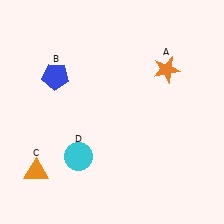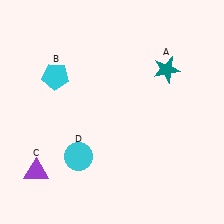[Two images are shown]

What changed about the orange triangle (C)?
In Image 1, C is orange. In Image 2, it changed to purple.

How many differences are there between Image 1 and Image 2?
There are 3 differences between the two images.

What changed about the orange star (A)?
In Image 1, A is orange. In Image 2, it changed to teal.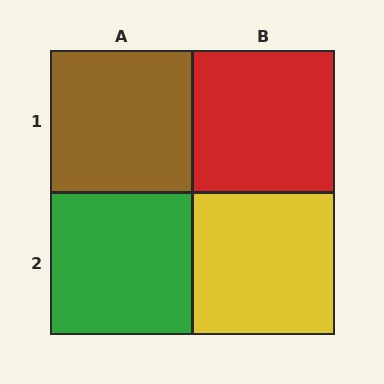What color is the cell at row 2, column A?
Green.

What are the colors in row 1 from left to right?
Brown, red.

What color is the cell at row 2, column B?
Yellow.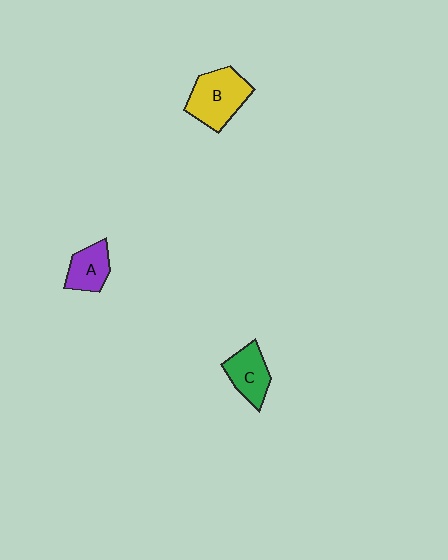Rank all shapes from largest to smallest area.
From largest to smallest: B (yellow), C (green), A (purple).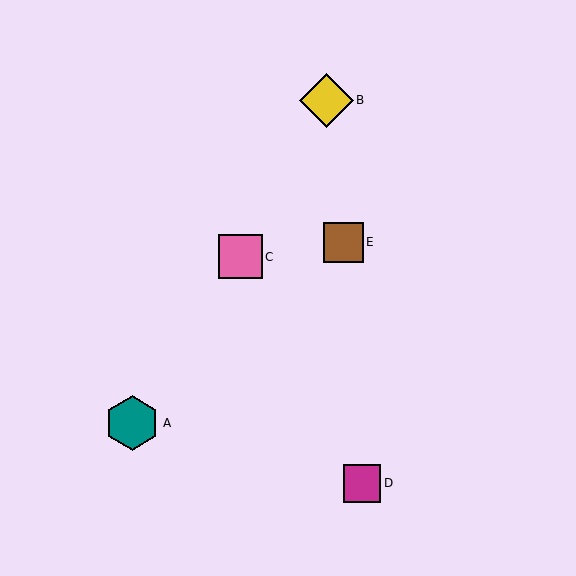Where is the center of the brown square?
The center of the brown square is at (344, 242).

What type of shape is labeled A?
Shape A is a teal hexagon.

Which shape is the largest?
The teal hexagon (labeled A) is the largest.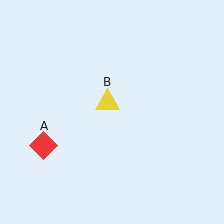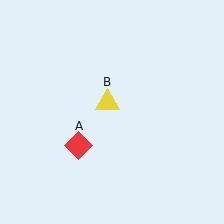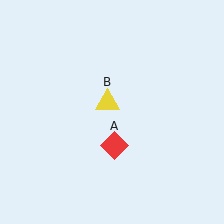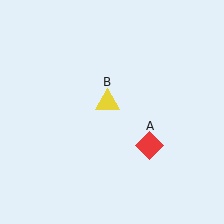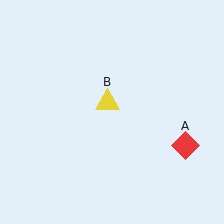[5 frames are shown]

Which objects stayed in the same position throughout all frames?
Yellow triangle (object B) remained stationary.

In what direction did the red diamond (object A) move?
The red diamond (object A) moved right.